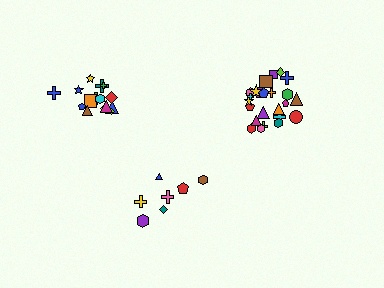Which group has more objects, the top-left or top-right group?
The top-right group.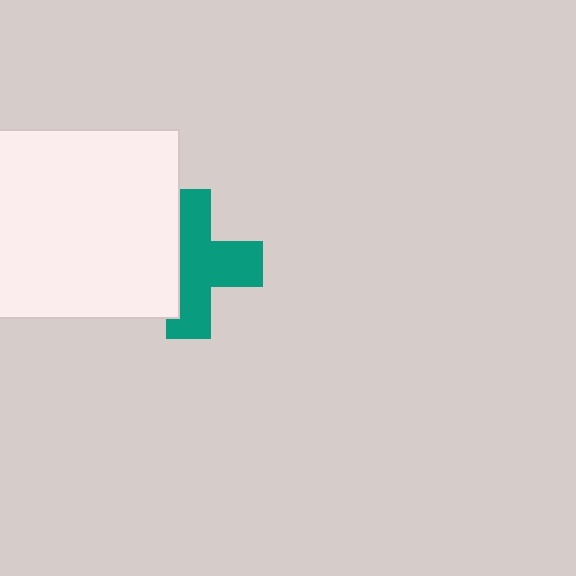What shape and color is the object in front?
The object in front is a white square.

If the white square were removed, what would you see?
You would see the complete teal cross.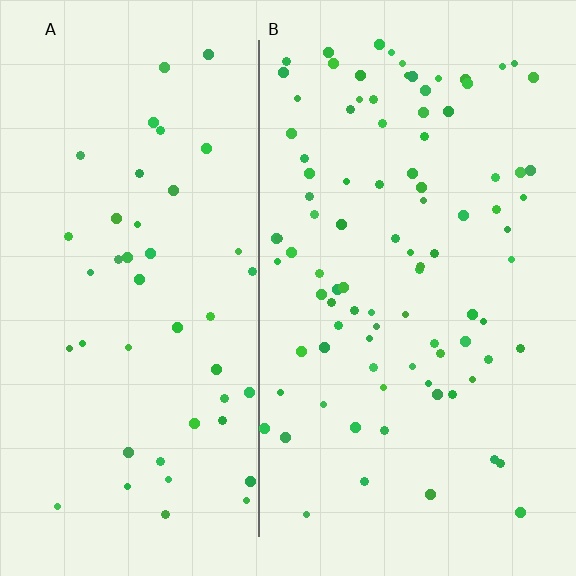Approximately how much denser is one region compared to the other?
Approximately 2.0× — region B over region A.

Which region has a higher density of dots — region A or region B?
B (the right).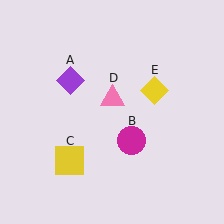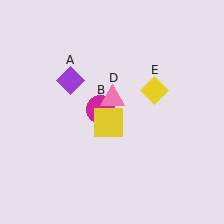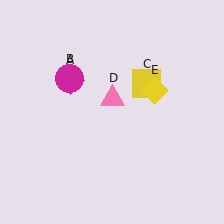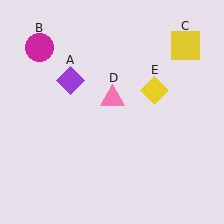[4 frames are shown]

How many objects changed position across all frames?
2 objects changed position: magenta circle (object B), yellow square (object C).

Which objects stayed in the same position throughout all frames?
Purple diamond (object A) and pink triangle (object D) and yellow diamond (object E) remained stationary.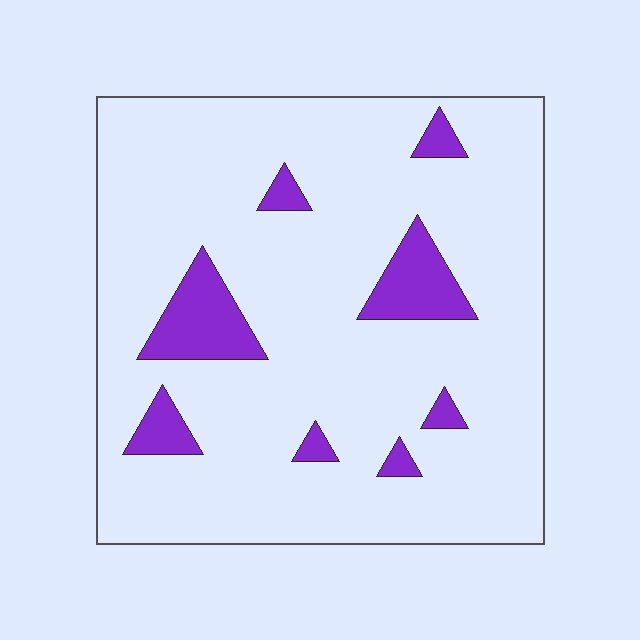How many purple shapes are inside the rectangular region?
8.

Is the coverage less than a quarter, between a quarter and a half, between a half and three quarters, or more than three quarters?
Less than a quarter.